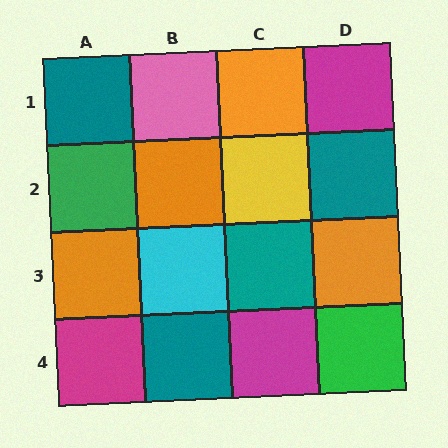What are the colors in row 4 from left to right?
Magenta, teal, magenta, green.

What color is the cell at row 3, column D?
Orange.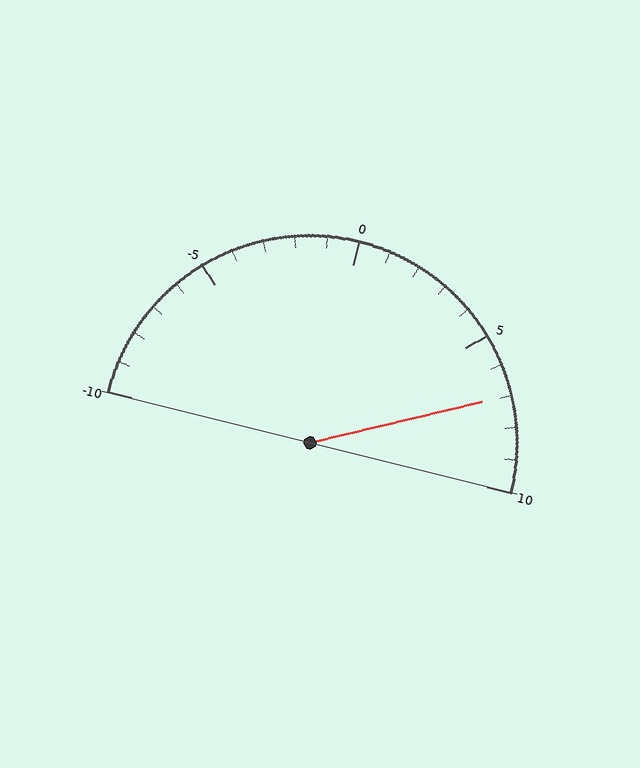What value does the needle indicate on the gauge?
The needle indicates approximately 7.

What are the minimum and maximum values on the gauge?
The gauge ranges from -10 to 10.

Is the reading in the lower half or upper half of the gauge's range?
The reading is in the upper half of the range (-10 to 10).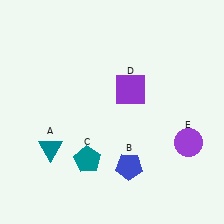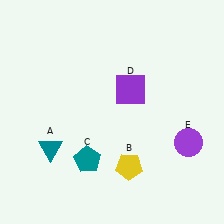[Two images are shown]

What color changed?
The pentagon (B) changed from blue in Image 1 to yellow in Image 2.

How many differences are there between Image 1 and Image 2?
There is 1 difference between the two images.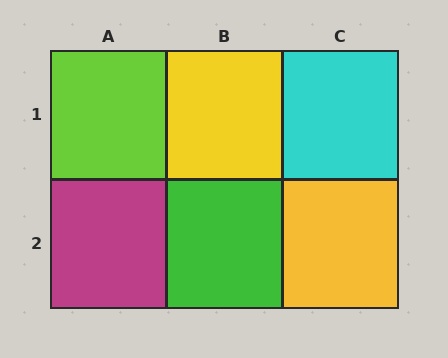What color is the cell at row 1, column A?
Lime.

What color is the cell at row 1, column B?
Yellow.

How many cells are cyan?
1 cell is cyan.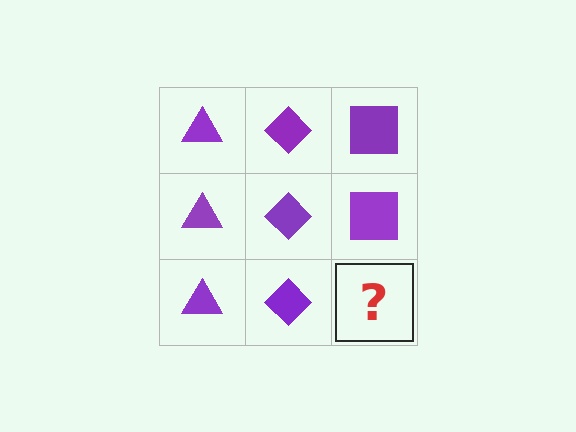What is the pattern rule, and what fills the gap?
The rule is that each column has a consistent shape. The gap should be filled with a purple square.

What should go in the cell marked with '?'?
The missing cell should contain a purple square.